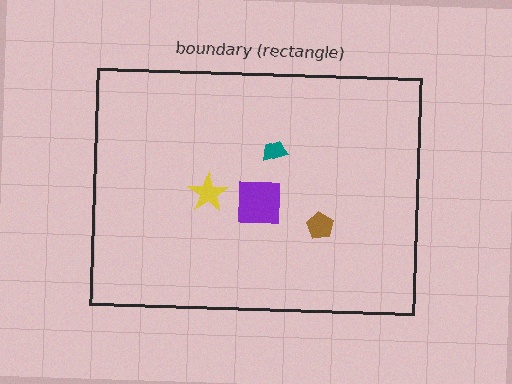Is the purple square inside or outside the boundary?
Inside.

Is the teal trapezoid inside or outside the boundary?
Inside.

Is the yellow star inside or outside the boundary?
Inside.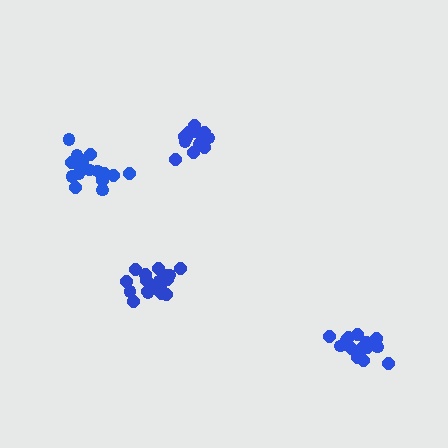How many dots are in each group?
Group 1: 18 dots, Group 2: 14 dots, Group 3: 16 dots, Group 4: 18 dots (66 total).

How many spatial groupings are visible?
There are 4 spatial groupings.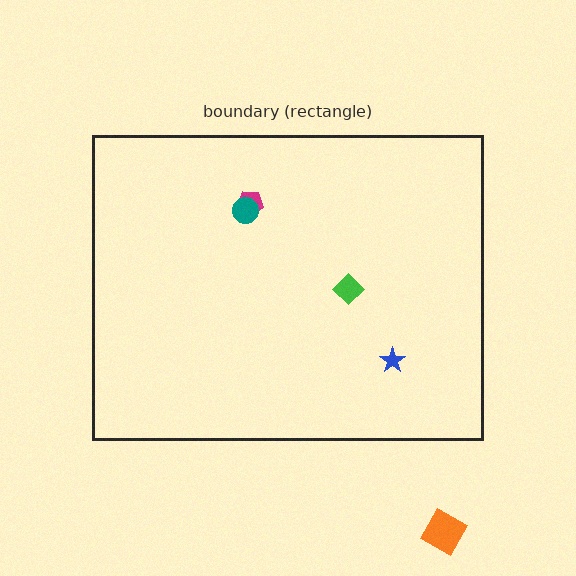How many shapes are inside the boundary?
4 inside, 1 outside.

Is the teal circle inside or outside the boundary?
Inside.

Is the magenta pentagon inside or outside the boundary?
Inside.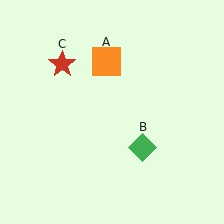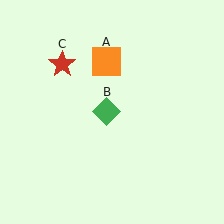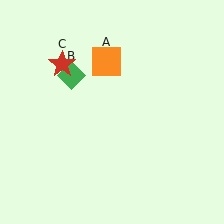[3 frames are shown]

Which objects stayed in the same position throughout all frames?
Orange square (object A) and red star (object C) remained stationary.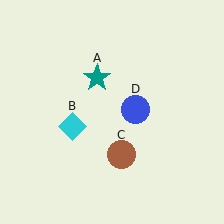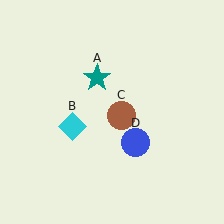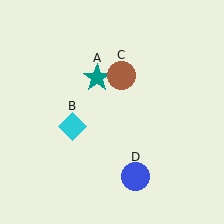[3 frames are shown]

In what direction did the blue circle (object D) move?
The blue circle (object D) moved down.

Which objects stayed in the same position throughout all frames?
Teal star (object A) and cyan diamond (object B) remained stationary.